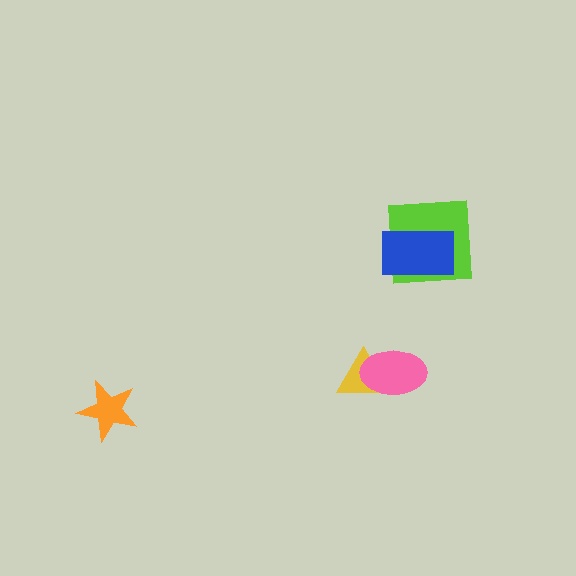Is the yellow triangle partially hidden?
Yes, it is partially covered by another shape.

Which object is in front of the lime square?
The blue rectangle is in front of the lime square.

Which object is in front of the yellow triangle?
The pink ellipse is in front of the yellow triangle.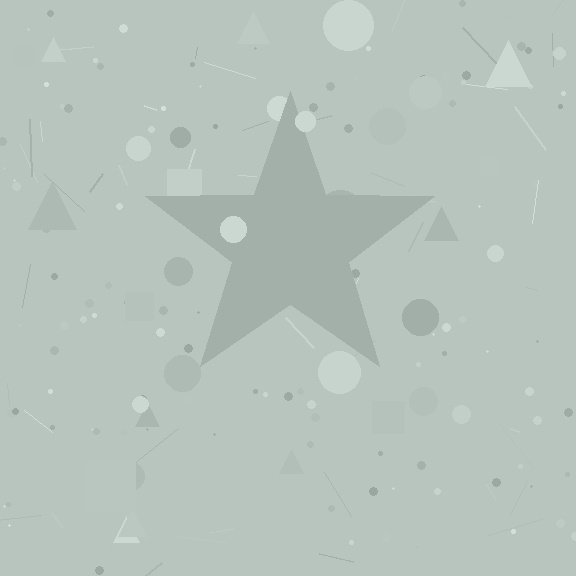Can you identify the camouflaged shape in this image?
The camouflaged shape is a star.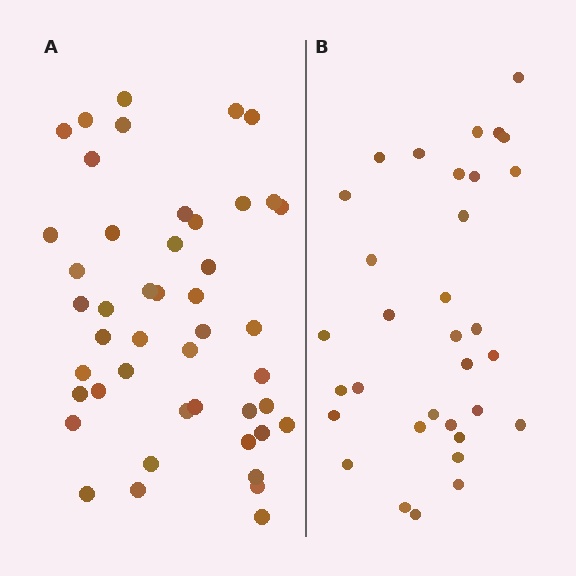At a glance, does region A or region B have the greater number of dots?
Region A (the left region) has more dots.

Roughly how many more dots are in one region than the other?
Region A has approximately 15 more dots than region B.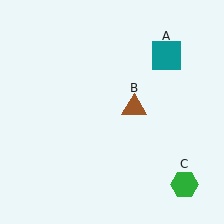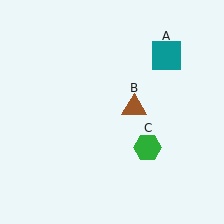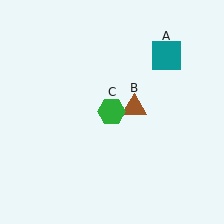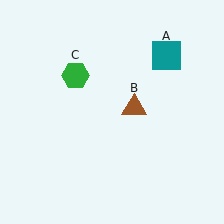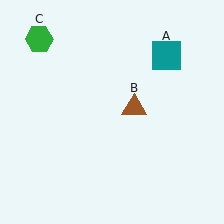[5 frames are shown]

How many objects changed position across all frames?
1 object changed position: green hexagon (object C).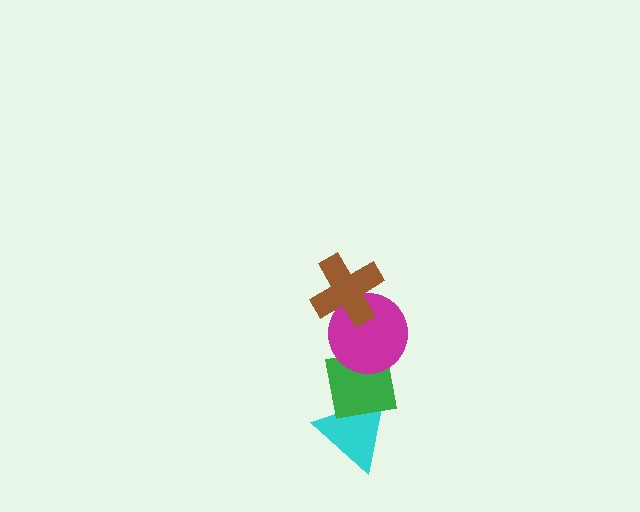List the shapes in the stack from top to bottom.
From top to bottom: the brown cross, the magenta circle, the green square, the cyan triangle.